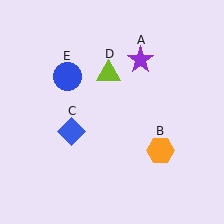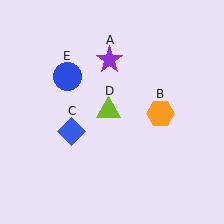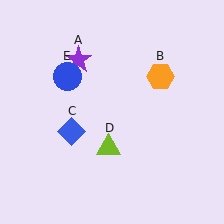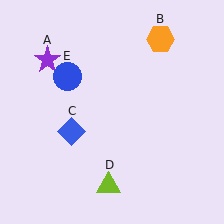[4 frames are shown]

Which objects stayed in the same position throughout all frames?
Blue diamond (object C) and blue circle (object E) remained stationary.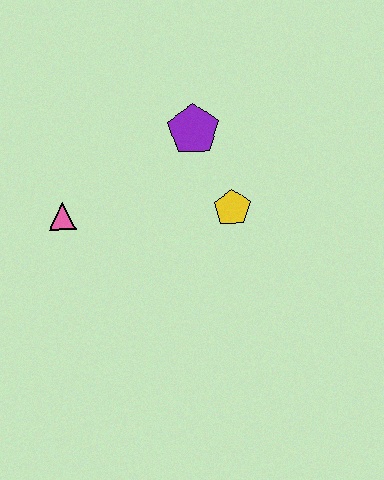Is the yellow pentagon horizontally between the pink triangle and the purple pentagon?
No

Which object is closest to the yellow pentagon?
The purple pentagon is closest to the yellow pentagon.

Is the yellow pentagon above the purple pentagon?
No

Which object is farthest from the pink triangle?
The yellow pentagon is farthest from the pink triangle.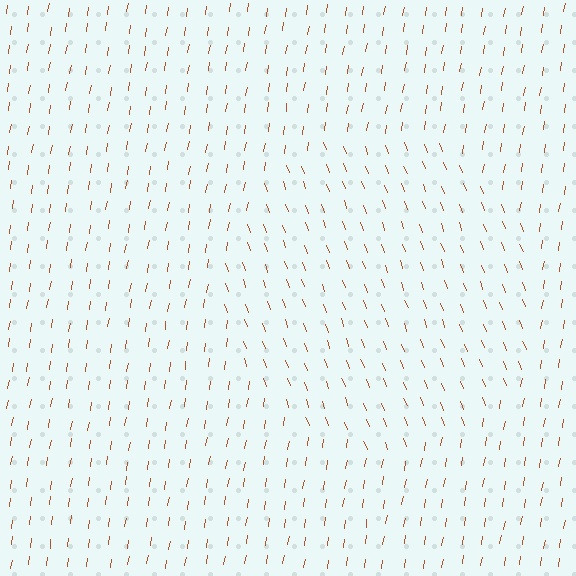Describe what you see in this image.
The image is filled with small brown line segments. A circle region in the image has lines oriented differently from the surrounding lines, creating a visible texture boundary.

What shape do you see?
I see a circle.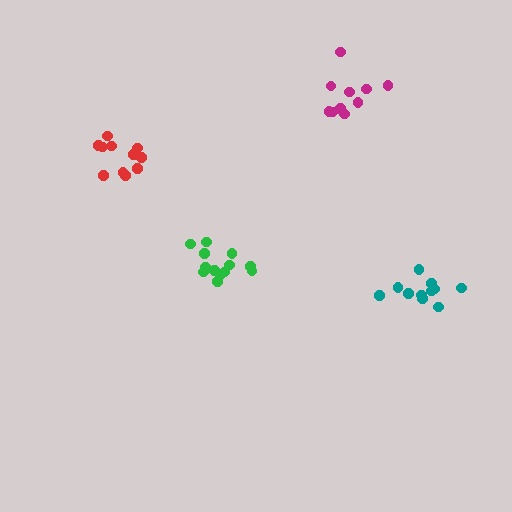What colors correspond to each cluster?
The clusters are colored: green, teal, red, magenta.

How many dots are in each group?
Group 1: 13 dots, Group 2: 11 dots, Group 3: 11 dots, Group 4: 10 dots (45 total).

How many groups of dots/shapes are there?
There are 4 groups.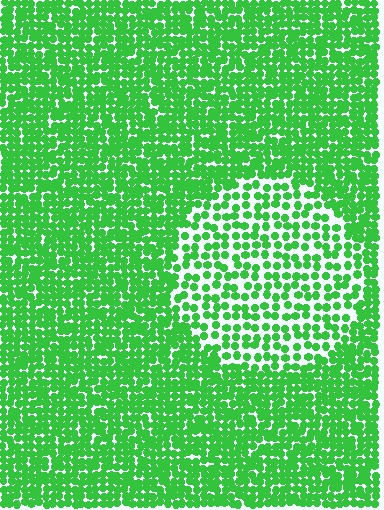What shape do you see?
I see a circle.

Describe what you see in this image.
The image contains small green elements arranged at two different densities. A circle-shaped region is visible where the elements are less densely packed than the surrounding area.